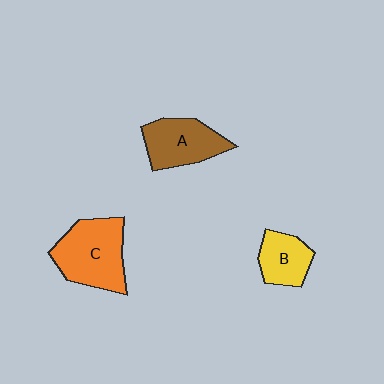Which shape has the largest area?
Shape C (orange).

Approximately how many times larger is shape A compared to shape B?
Approximately 1.4 times.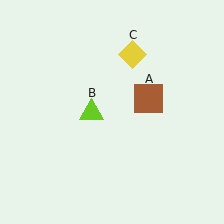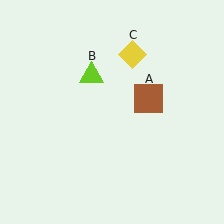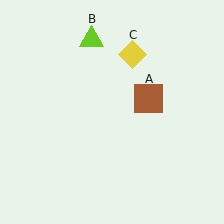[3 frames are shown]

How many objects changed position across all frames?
1 object changed position: lime triangle (object B).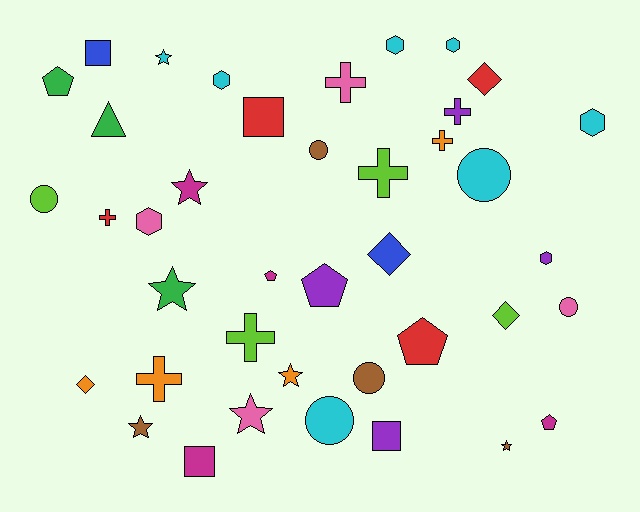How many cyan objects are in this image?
There are 7 cyan objects.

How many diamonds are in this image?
There are 4 diamonds.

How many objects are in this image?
There are 40 objects.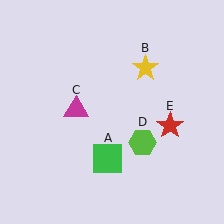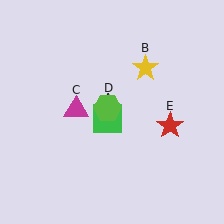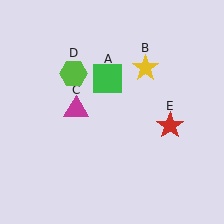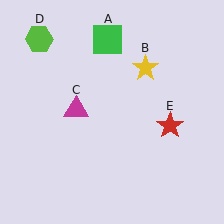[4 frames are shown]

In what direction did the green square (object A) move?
The green square (object A) moved up.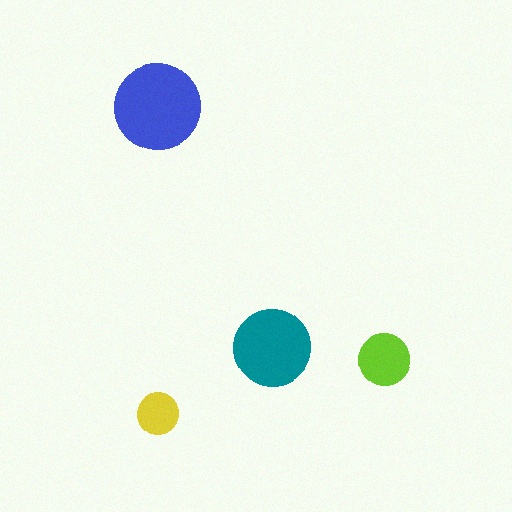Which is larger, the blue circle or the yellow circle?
The blue one.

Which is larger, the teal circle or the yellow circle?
The teal one.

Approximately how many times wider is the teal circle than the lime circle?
About 1.5 times wider.